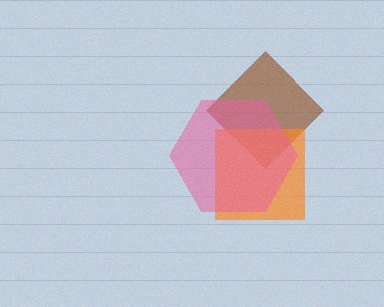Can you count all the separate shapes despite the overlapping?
Yes, there are 3 separate shapes.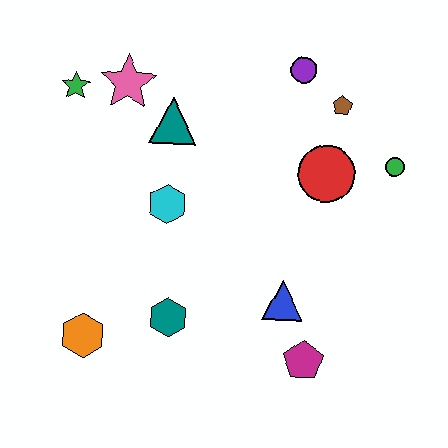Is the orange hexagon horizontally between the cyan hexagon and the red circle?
No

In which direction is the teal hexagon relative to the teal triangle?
The teal hexagon is below the teal triangle.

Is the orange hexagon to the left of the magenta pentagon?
Yes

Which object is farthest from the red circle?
The orange hexagon is farthest from the red circle.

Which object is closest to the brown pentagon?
The purple circle is closest to the brown pentagon.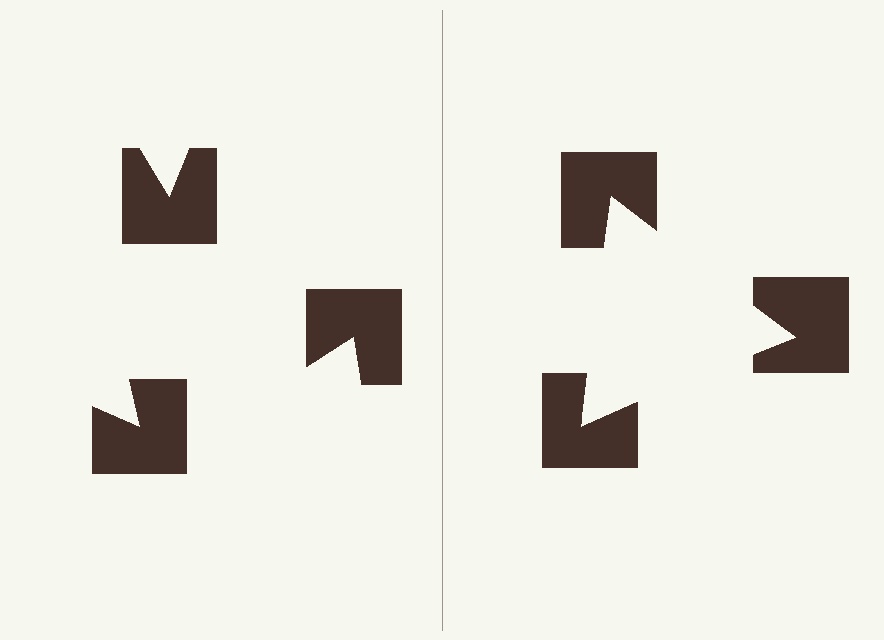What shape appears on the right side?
An illusory triangle.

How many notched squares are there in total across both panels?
6 — 3 on each side.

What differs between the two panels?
The notched squares are positioned identically on both sides; only the wedge orientations differ. On the right they align to a triangle; on the left they are misaligned.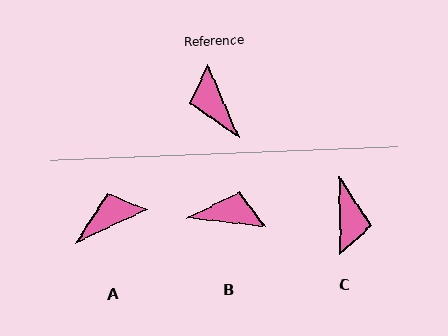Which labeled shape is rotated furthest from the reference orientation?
C, about 158 degrees away.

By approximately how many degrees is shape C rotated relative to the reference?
Approximately 158 degrees counter-clockwise.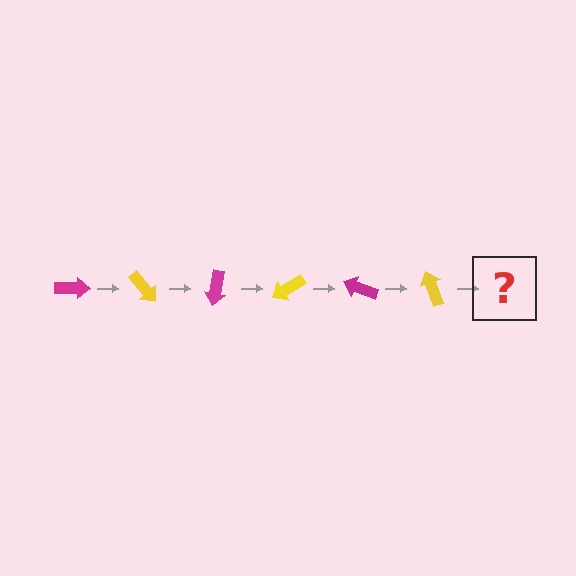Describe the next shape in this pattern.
It should be a magenta arrow, rotated 300 degrees from the start.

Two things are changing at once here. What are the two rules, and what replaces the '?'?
The two rules are that it rotates 50 degrees each step and the color cycles through magenta and yellow. The '?' should be a magenta arrow, rotated 300 degrees from the start.